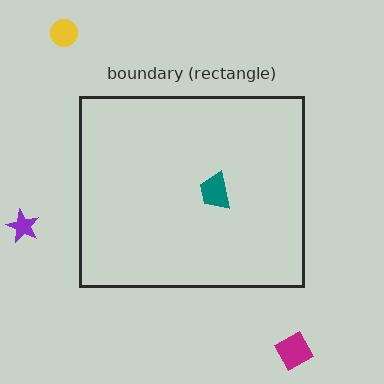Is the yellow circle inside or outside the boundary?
Outside.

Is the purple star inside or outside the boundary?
Outside.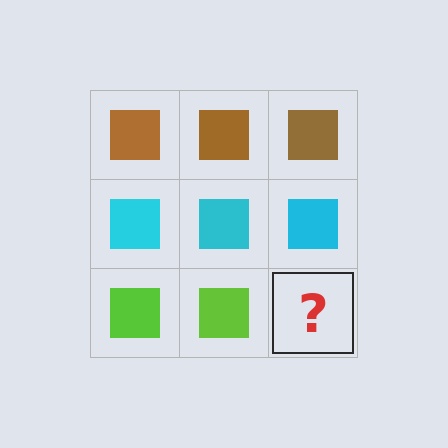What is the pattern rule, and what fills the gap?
The rule is that each row has a consistent color. The gap should be filled with a lime square.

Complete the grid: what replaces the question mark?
The question mark should be replaced with a lime square.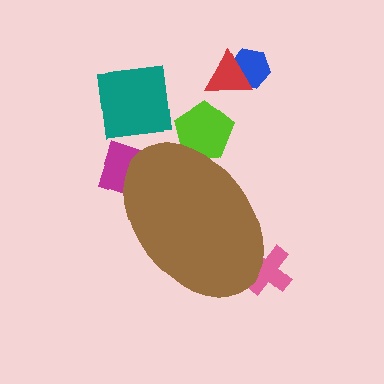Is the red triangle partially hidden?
No, the red triangle is fully visible.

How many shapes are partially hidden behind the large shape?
3 shapes are partially hidden.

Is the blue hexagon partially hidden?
No, the blue hexagon is fully visible.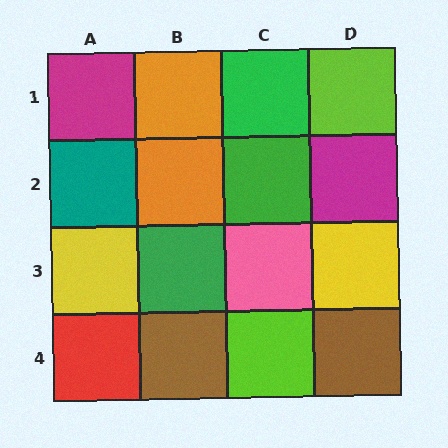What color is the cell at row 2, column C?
Green.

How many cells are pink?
1 cell is pink.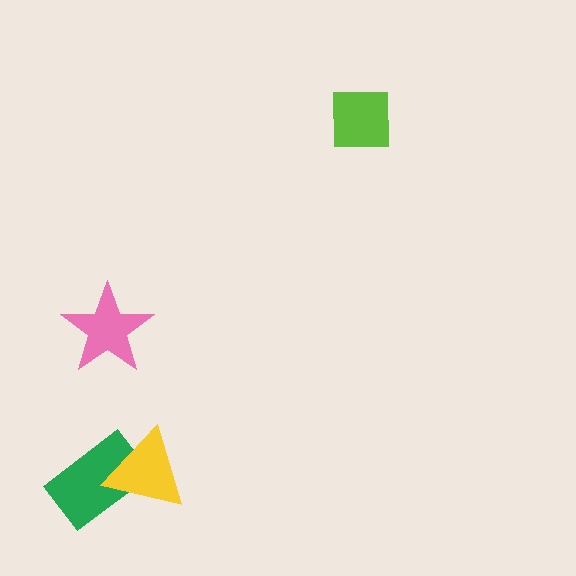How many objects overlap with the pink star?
0 objects overlap with the pink star.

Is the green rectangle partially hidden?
Yes, it is partially covered by another shape.